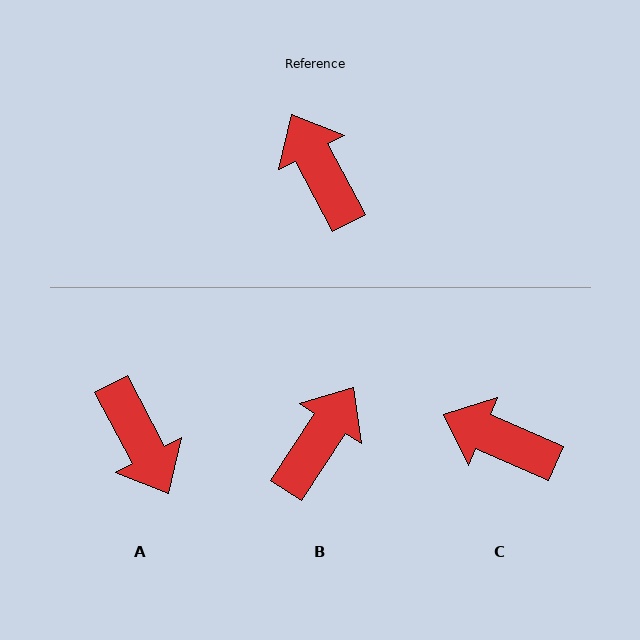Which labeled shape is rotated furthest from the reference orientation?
A, about 180 degrees away.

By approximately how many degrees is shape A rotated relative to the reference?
Approximately 180 degrees counter-clockwise.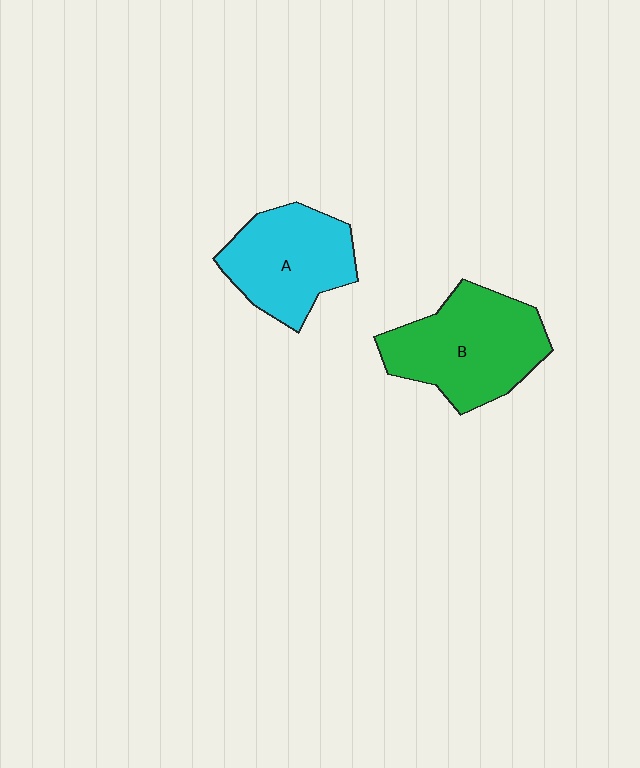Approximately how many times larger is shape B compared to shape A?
Approximately 1.2 times.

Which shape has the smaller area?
Shape A (cyan).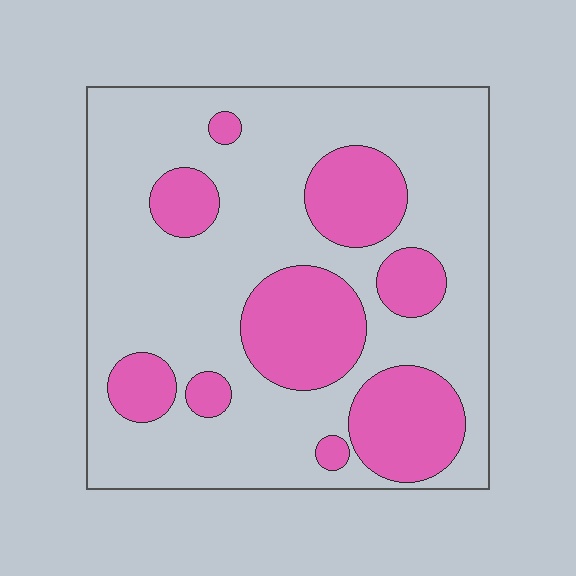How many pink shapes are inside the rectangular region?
9.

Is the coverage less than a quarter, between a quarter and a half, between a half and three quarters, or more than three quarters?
Between a quarter and a half.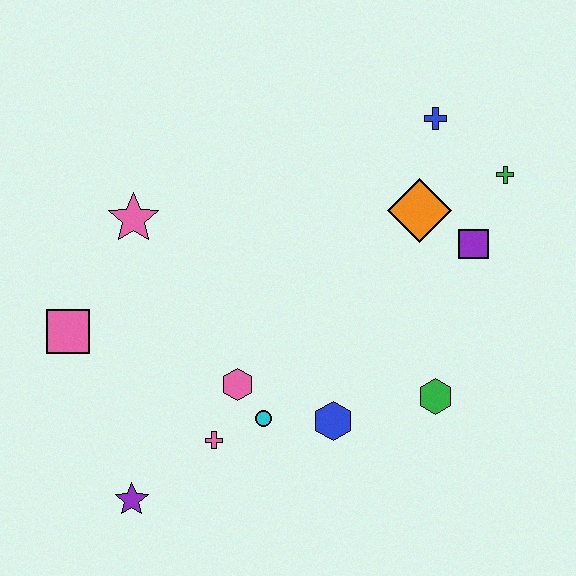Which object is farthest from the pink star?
The green cross is farthest from the pink star.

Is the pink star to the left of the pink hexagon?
Yes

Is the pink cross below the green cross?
Yes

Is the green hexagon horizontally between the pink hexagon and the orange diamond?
No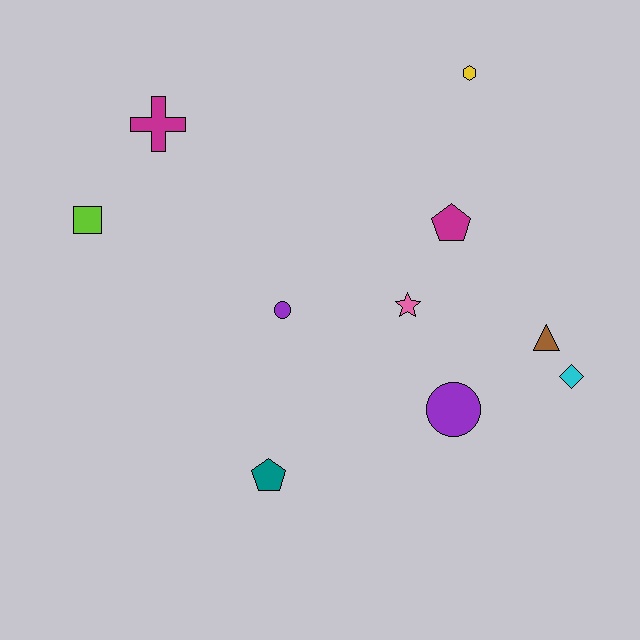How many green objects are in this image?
There are no green objects.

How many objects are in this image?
There are 10 objects.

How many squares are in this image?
There is 1 square.